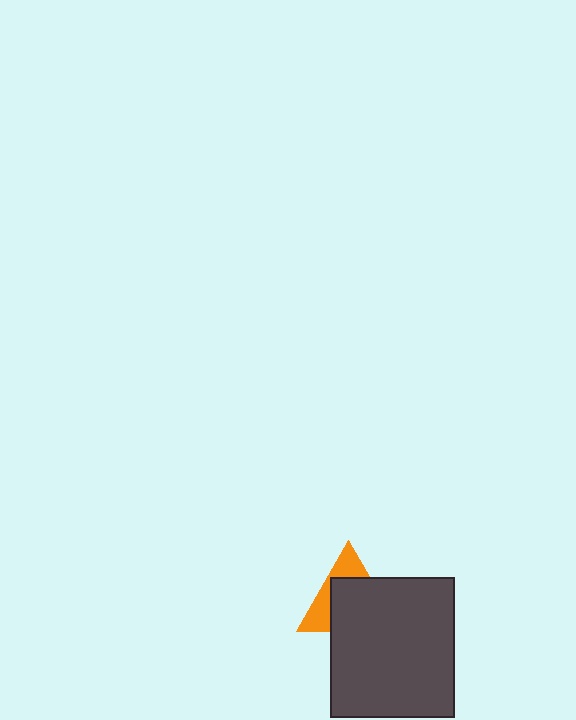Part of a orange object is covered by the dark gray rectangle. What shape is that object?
It is a triangle.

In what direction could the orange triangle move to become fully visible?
The orange triangle could move up. That would shift it out from behind the dark gray rectangle entirely.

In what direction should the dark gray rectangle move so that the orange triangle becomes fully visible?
The dark gray rectangle should move down. That is the shortest direction to clear the overlap and leave the orange triangle fully visible.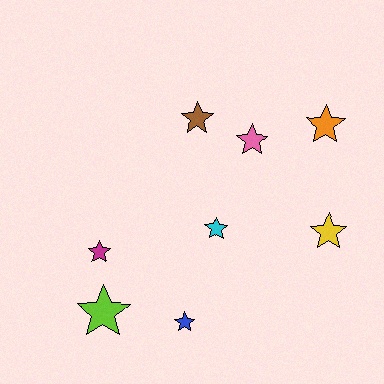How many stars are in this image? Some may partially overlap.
There are 8 stars.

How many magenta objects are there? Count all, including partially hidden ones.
There is 1 magenta object.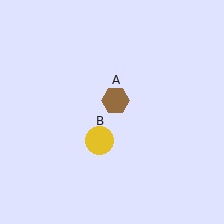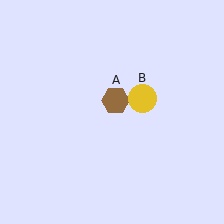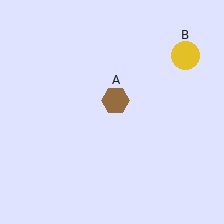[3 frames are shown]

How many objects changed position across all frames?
1 object changed position: yellow circle (object B).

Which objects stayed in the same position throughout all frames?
Brown hexagon (object A) remained stationary.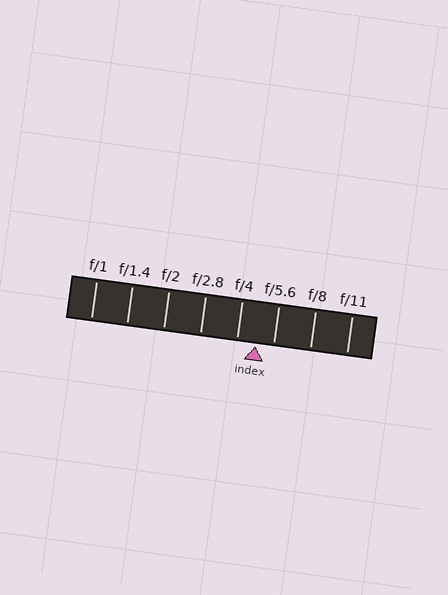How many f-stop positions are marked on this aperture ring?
There are 8 f-stop positions marked.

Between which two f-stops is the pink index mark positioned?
The index mark is between f/4 and f/5.6.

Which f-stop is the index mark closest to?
The index mark is closest to f/5.6.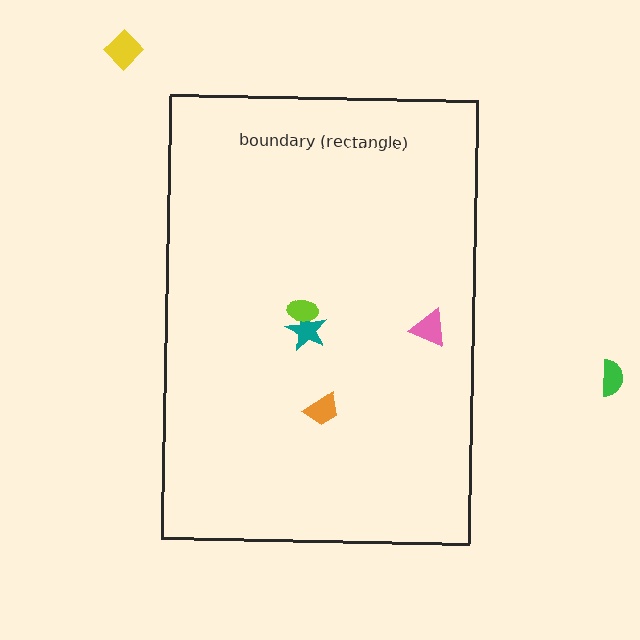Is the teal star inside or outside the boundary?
Inside.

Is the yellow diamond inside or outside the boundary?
Outside.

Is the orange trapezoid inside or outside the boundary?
Inside.